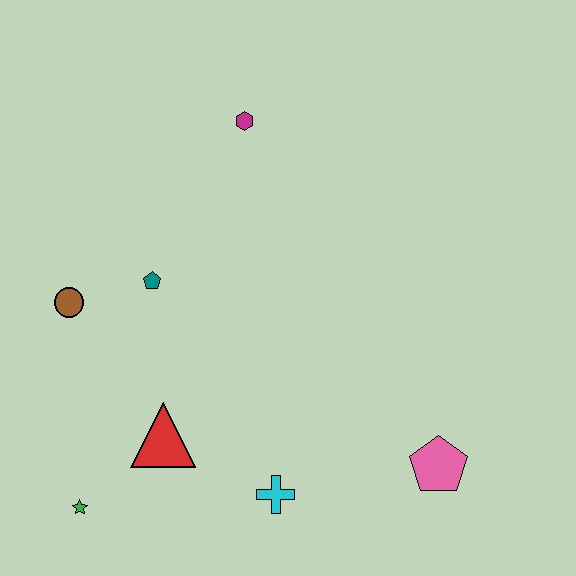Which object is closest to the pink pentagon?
The cyan cross is closest to the pink pentagon.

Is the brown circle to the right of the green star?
No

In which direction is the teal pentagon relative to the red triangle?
The teal pentagon is above the red triangle.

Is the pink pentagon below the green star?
No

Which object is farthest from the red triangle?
The magenta hexagon is farthest from the red triangle.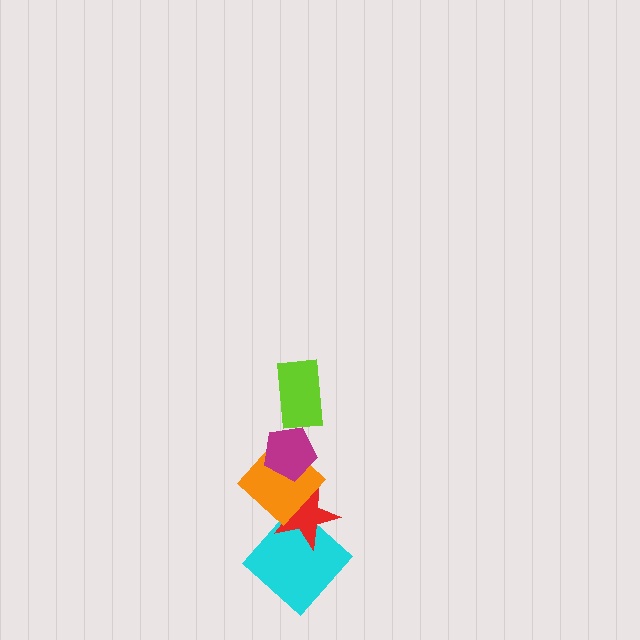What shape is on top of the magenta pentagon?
The lime rectangle is on top of the magenta pentagon.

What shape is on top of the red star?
The orange diamond is on top of the red star.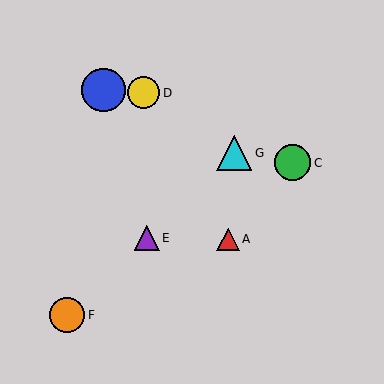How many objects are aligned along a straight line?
3 objects (E, F, G) are aligned along a straight line.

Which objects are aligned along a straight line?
Objects E, F, G are aligned along a straight line.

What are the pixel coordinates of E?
Object E is at (147, 238).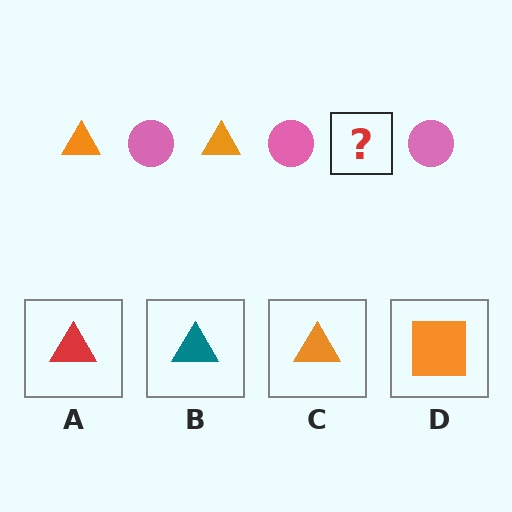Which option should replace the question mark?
Option C.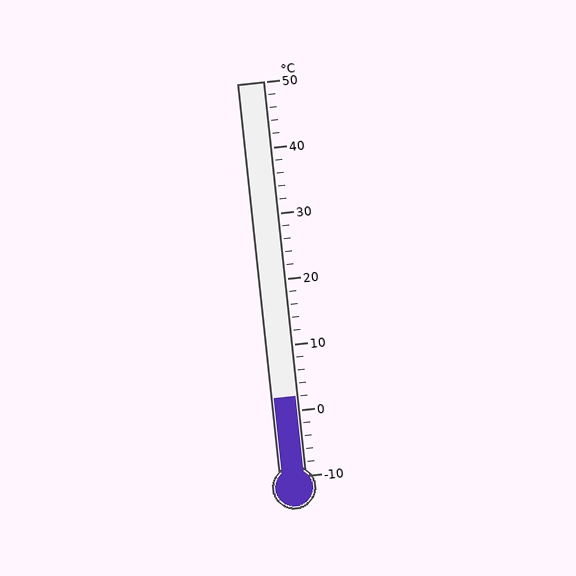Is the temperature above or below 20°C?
The temperature is below 20°C.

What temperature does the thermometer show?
The thermometer shows approximately 2°C.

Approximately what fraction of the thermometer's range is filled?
The thermometer is filled to approximately 20% of its range.